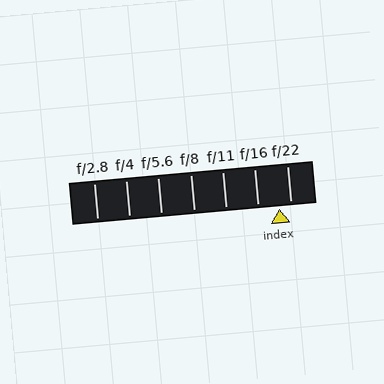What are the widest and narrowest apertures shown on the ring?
The widest aperture shown is f/2.8 and the narrowest is f/22.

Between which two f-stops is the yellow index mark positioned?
The index mark is between f/16 and f/22.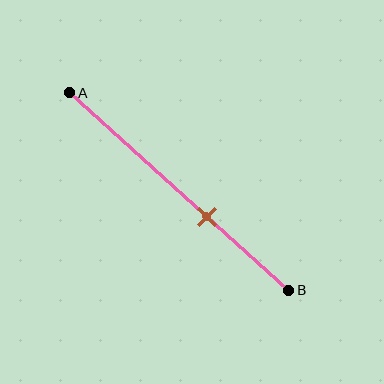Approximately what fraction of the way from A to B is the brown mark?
The brown mark is approximately 65% of the way from A to B.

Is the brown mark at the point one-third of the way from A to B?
No, the mark is at about 65% from A, not at the 33% one-third point.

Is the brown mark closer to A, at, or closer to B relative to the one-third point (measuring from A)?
The brown mark is closer to point B than the one-third point of segment AB.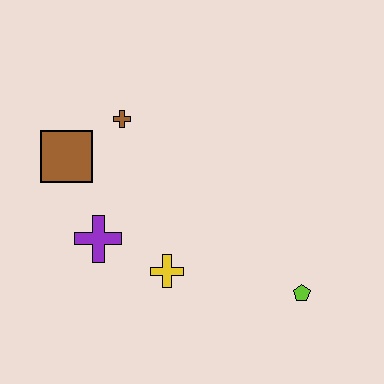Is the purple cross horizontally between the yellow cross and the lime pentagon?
No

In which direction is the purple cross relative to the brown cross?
The purple cross is below the brown cross.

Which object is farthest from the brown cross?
The lime pentagon is farthest from the brown cross.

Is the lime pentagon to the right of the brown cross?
Yes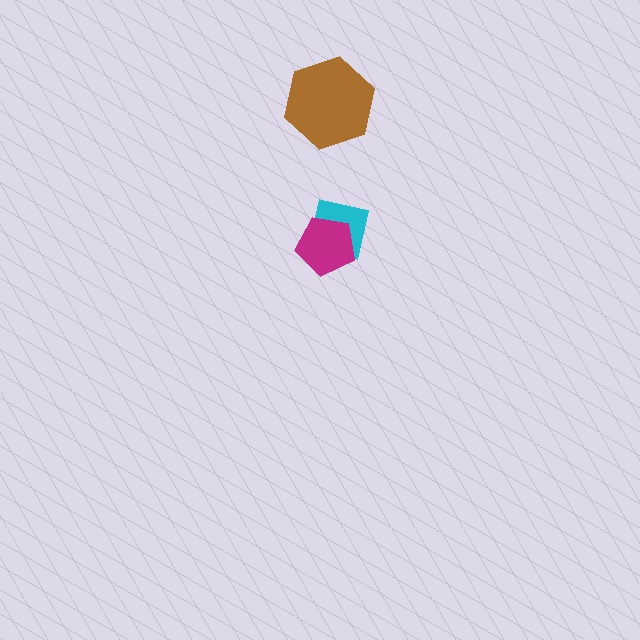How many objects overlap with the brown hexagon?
0 objects overlap with the brown hexagon.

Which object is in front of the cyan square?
The magenta pentagon is in front of the cyan square.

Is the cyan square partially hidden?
Yes, it is partially covered by another shape.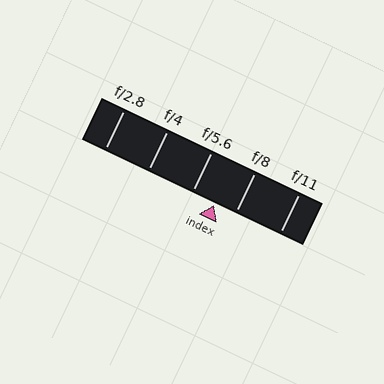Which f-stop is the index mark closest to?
The index mark is closest to f/8.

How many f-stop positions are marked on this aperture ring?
There are 5 f-stop positions marked.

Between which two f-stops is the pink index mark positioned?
The index mark is between f/5.6 and f/8.